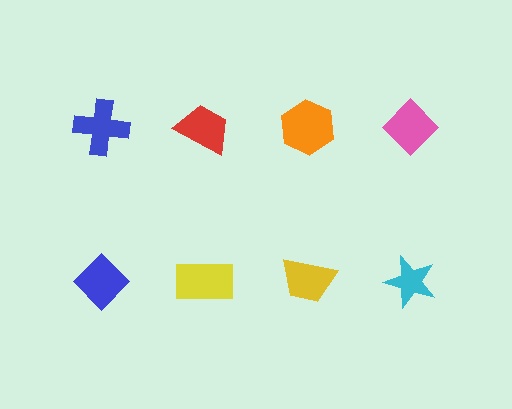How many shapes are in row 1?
4 shapes.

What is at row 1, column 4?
A pink diamond.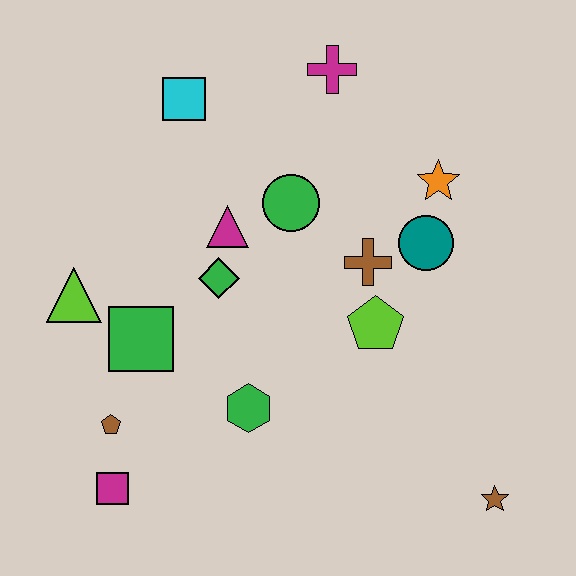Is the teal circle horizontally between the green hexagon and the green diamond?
No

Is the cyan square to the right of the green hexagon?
No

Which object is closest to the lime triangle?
The green square is closest to the lime triangle.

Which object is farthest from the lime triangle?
The brown star is farthest from the lime triangle.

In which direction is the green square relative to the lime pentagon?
The green square is to the left of the lime pentagon.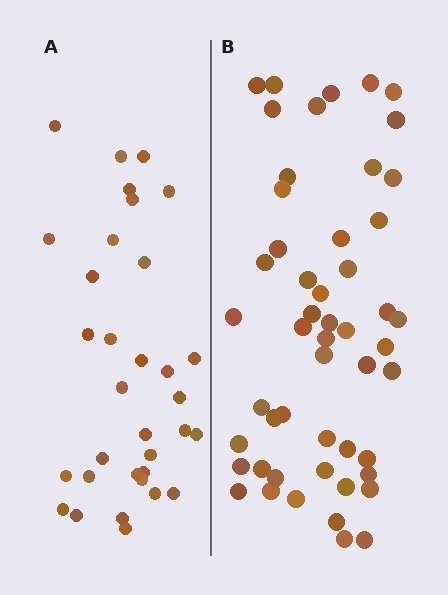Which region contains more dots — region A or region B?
Region B (the right region) has more dots.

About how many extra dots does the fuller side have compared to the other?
Region B has approximately 20 more dots than region A.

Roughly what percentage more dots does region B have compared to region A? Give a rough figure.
About 55% more.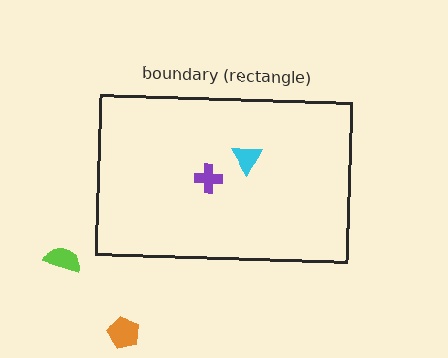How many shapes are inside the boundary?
2 inside, 2 outside.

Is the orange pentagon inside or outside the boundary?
Outside.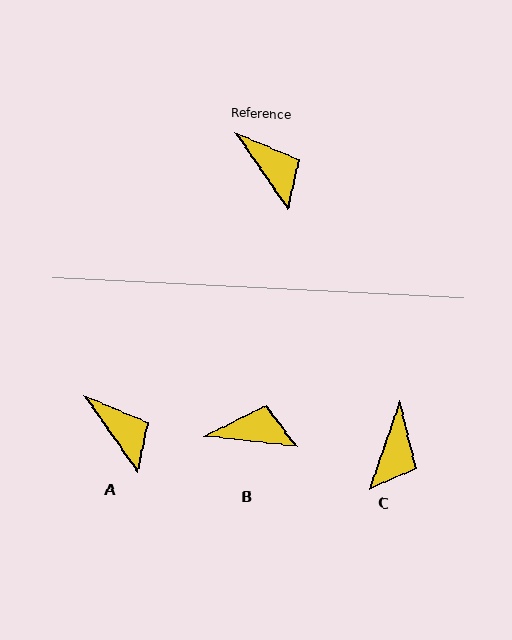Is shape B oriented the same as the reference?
No, it is off by about 49 degrees.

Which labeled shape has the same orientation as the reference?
A.